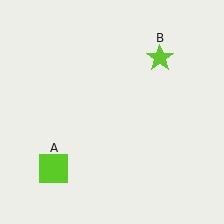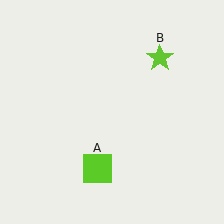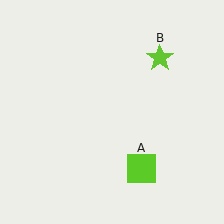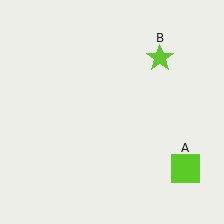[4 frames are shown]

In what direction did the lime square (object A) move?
The lime square (object A) moved right.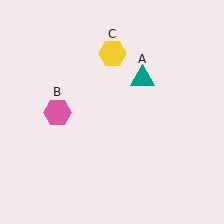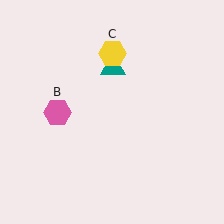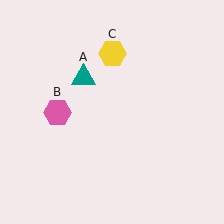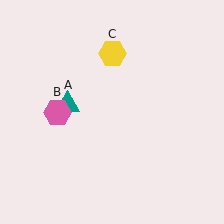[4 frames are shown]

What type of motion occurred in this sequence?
The teal triangle (object A) rotated counterclockwise around the center of the scene.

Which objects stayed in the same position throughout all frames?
Pink hexagon (object B) and yellow hexagon (object C) remained stationary.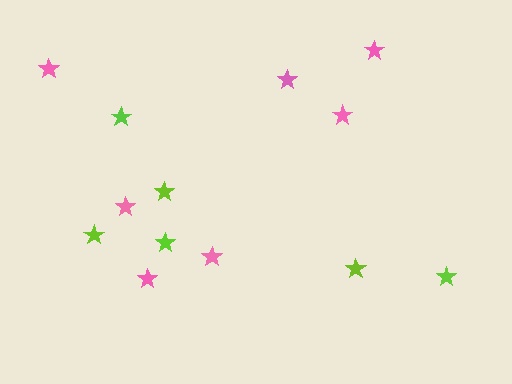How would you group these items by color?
There are 2 groups: one group of lime stars (6) and one group of pink stars (7).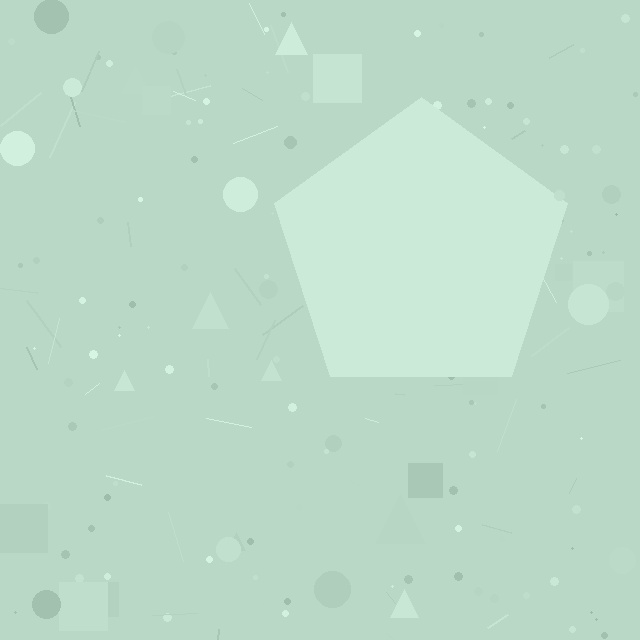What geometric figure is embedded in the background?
A pentagon is embedded in the background.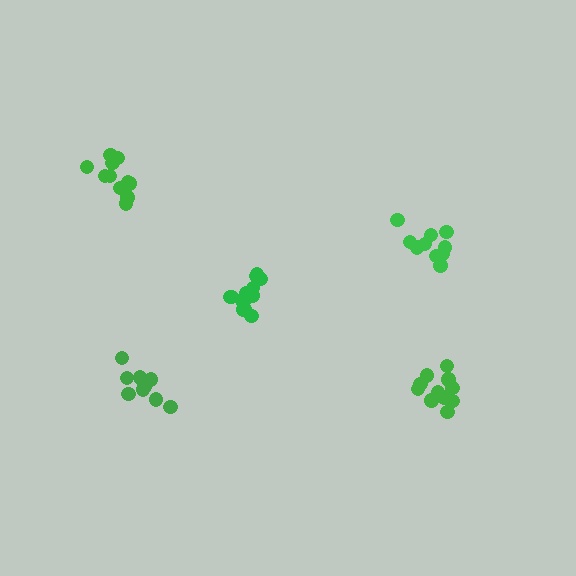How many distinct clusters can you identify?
There are 5 distinct clusters.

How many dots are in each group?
Group 1: 14 dots, Group 2: 10 dots, Group 3: 11 dots, Group 4: 11 dots, Group 5: 10 dots (56 total).